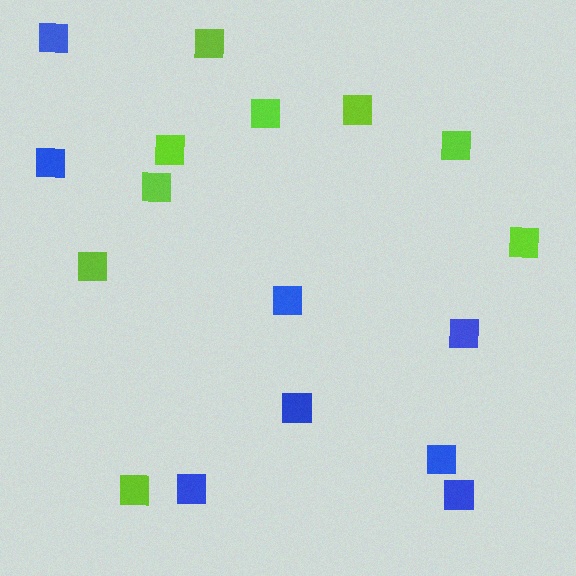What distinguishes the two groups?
There are 2 groups: one group of lime squares (9) and one group of blue squares (8).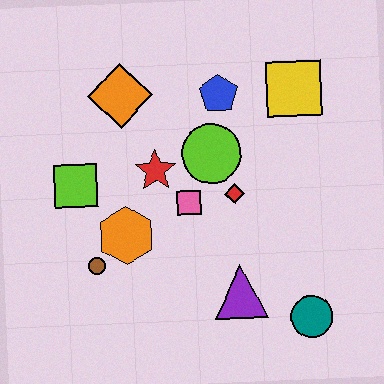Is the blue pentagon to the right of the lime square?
Yes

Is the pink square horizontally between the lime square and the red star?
No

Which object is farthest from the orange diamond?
The teal circle is farthest from the orange diamond.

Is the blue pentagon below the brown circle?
No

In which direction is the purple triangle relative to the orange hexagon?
The purple triangle is to the right of the orange hexagon.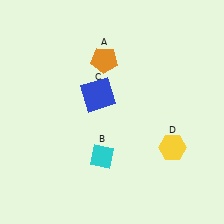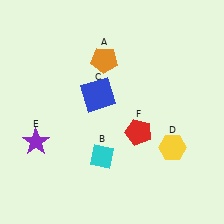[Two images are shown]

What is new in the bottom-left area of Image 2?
A purple star (E) was added in the bottom-left area of Image 2.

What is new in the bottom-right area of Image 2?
A red pentagon (F) was added in the bottom-right area of Image 2.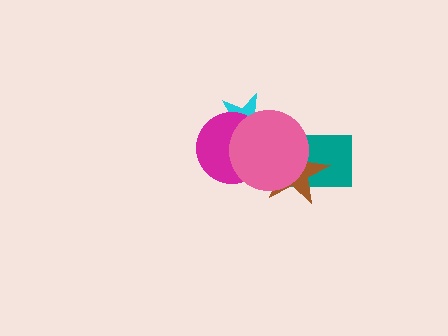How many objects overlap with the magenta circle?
2 objects overlap with the magenta circle.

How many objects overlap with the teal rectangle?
2 objects overlap with the teal rectangle.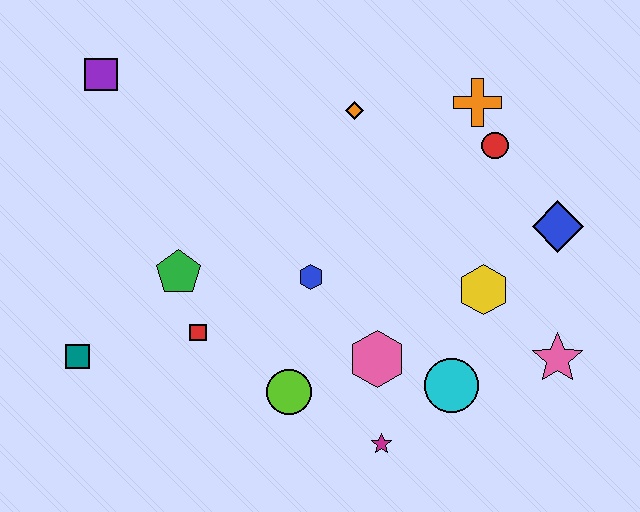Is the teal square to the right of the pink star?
No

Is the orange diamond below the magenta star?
No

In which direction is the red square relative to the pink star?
The red square is to the left of the pink star.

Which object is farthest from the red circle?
The teal square is farthest from the red circle.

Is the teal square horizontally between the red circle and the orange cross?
No